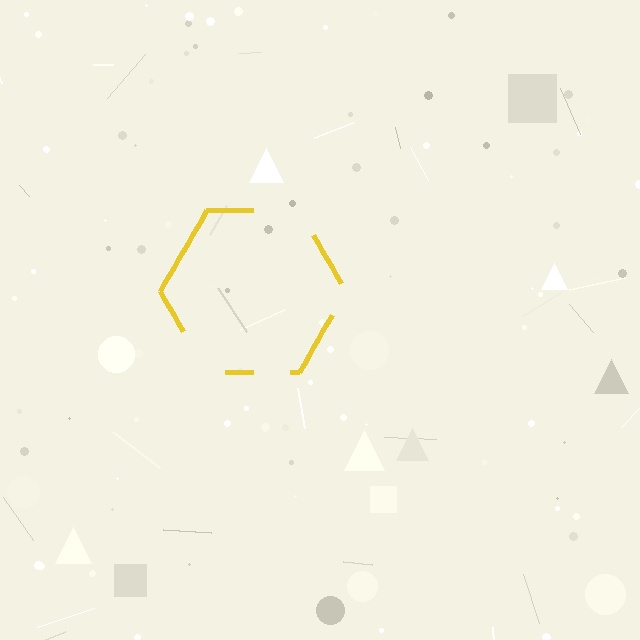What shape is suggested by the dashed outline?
The dashed outline suggests a hexagon.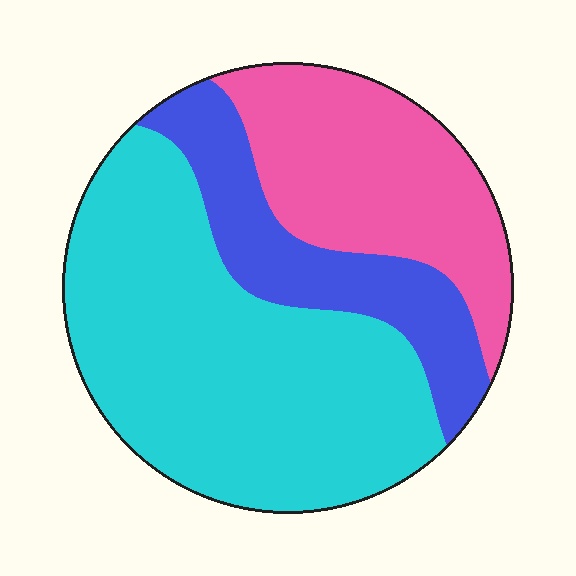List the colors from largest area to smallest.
From largest to smallest: cyan, pink, blue.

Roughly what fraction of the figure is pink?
Pink covers 27% of the figure.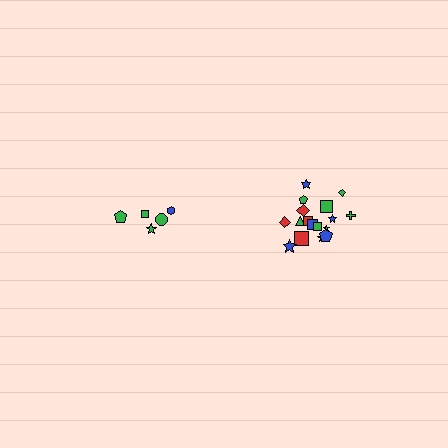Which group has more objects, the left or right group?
The right group.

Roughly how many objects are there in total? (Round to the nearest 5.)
Roughly 25 objects in total.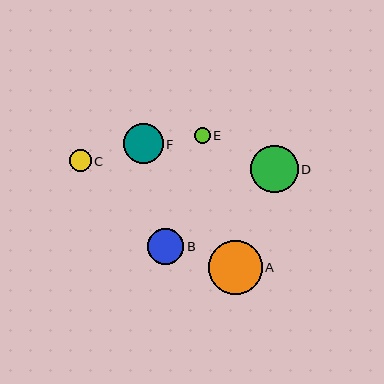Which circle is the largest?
Circle A is the largest with a size of approximately 54 pixels.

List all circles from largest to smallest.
From largest to smallest: A, D, F, B, C, E.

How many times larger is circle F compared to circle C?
Circle F is approximately 1.8 times the size of circle C.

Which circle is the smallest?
Circle E is the smallest with a size of approximately 16 pixels.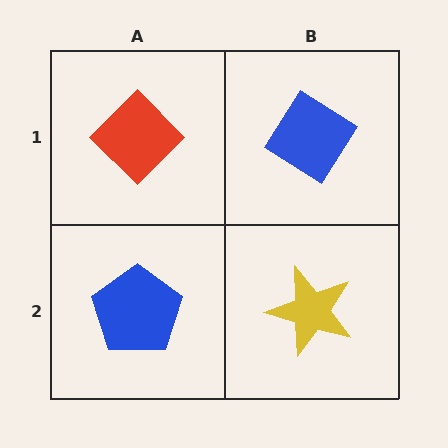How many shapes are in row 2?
2 shapes.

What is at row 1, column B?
A blue diamond.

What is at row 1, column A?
A red diamond.